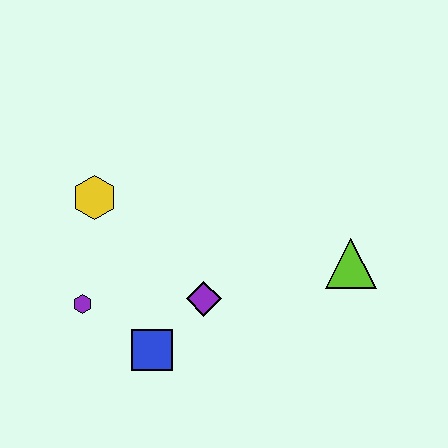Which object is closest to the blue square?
The purple diamond is closest to the blue square.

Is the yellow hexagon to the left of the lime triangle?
Yes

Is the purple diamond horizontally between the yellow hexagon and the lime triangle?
Yes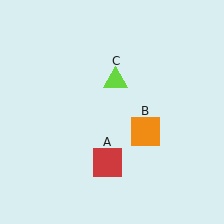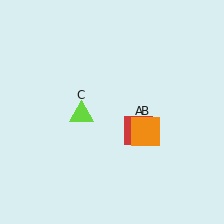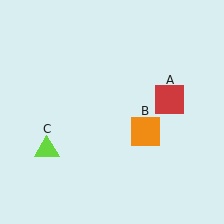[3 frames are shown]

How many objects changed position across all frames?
2 objects changed position: red square (object A), lime triangle (object C).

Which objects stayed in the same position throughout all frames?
Orange square (object B) remained stationary.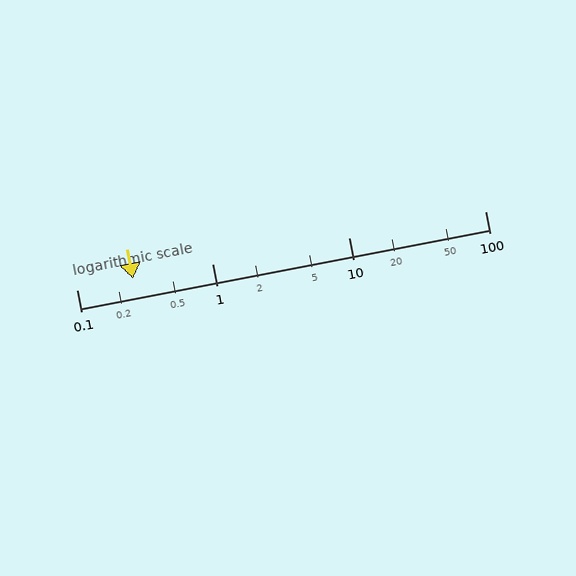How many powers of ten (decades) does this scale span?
The scale spans 3 decades, from 0.1 to 100.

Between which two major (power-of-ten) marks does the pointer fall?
The pointer is between 0.1 and 1.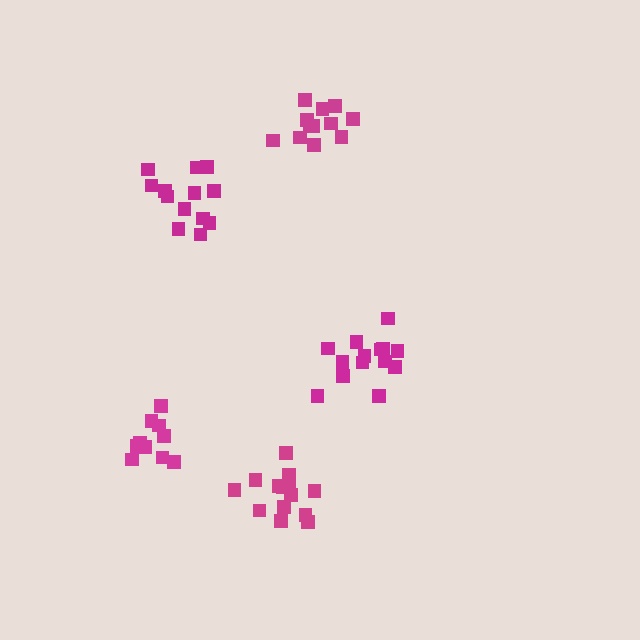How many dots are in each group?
Group 1: 10 dots, Group 2: 14 dots, Group 3: 13 dots, Group 4: 14 dots, Group 5: 12 dots (63 total).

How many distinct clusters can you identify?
There are 5 distinct clusters.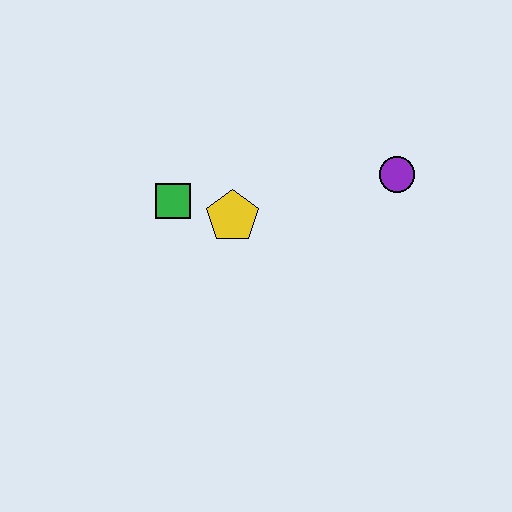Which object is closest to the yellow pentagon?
The green square is closest to the yellow pentagon.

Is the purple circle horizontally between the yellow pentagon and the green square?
No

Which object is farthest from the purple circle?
The green square is farthest from the purple circle.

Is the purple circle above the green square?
Yes